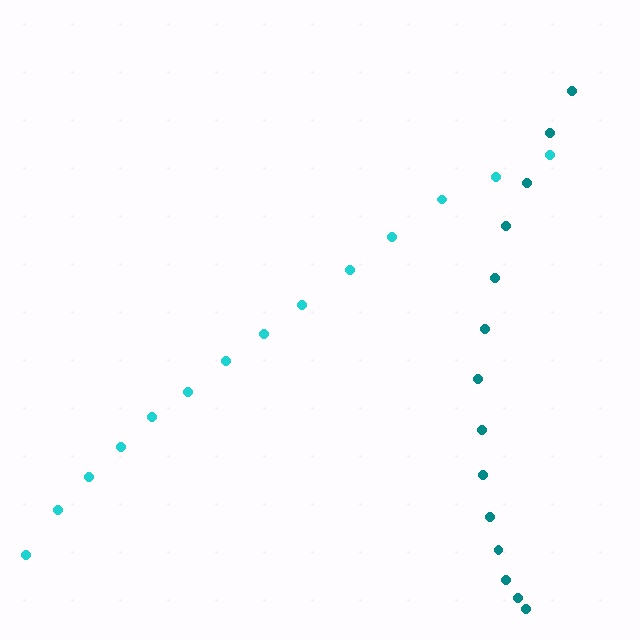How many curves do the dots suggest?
There are 2 distinct paths.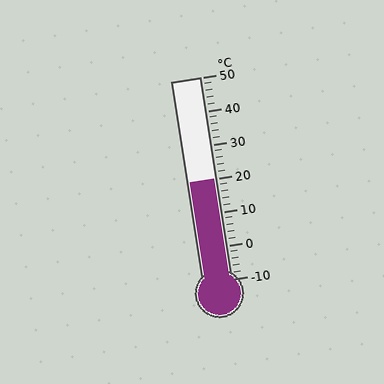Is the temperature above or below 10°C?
The temperature is above 10°C.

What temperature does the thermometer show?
The thermometer shows approximately 20°C.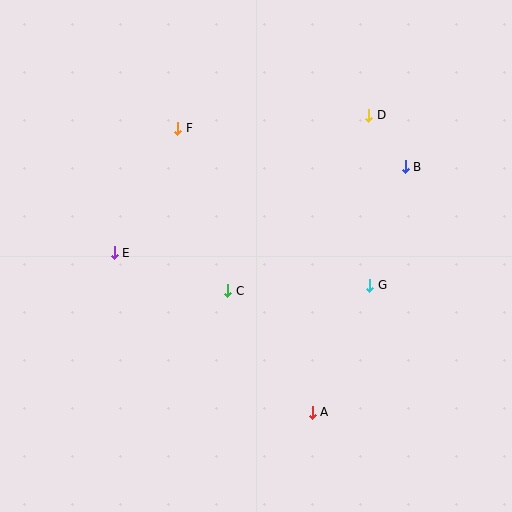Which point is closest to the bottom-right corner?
Point A is closest to the bottom-right corner.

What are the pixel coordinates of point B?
Point B is at (405, 167).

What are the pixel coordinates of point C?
Point C is at (228, 291).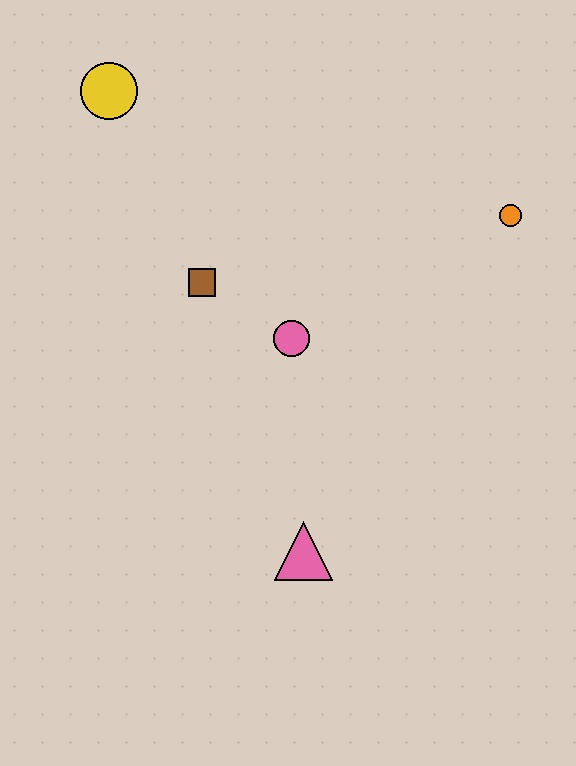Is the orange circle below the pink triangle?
No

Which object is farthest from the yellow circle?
The pink triangle is farthest from the yellow circle.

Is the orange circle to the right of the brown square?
Yes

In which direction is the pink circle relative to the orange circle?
The pink circle is to the left of the orange circle.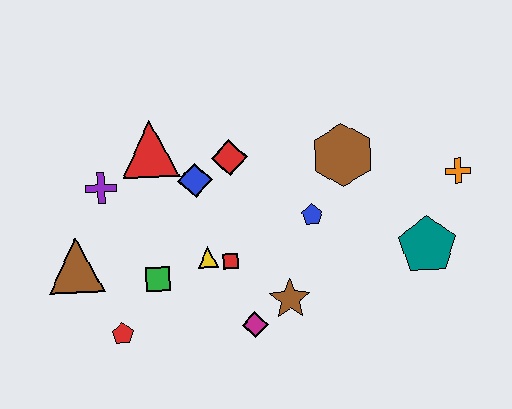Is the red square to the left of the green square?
No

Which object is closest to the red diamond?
The blue diamond is closest to the red diamond.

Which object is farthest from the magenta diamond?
The orange cross is farthest from the magenta diamond.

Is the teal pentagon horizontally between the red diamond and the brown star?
No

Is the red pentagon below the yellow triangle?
Yes